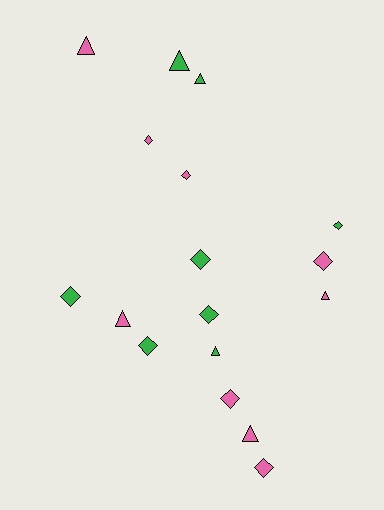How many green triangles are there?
There are 3 green triangles.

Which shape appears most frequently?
Diamond, with 10 objects.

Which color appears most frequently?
Pink, with 9 objects.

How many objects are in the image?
There are 17 objects.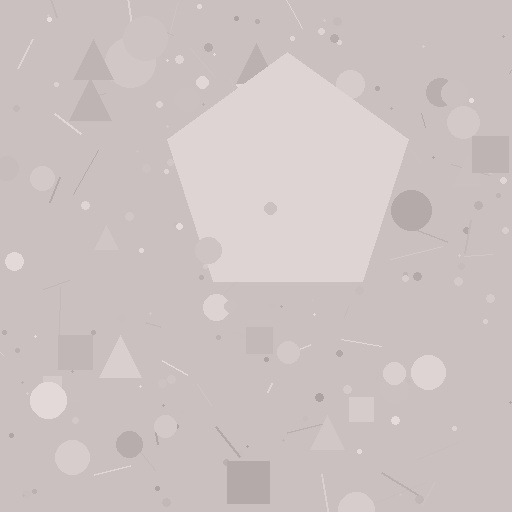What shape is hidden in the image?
A pentagon is hidden in the image.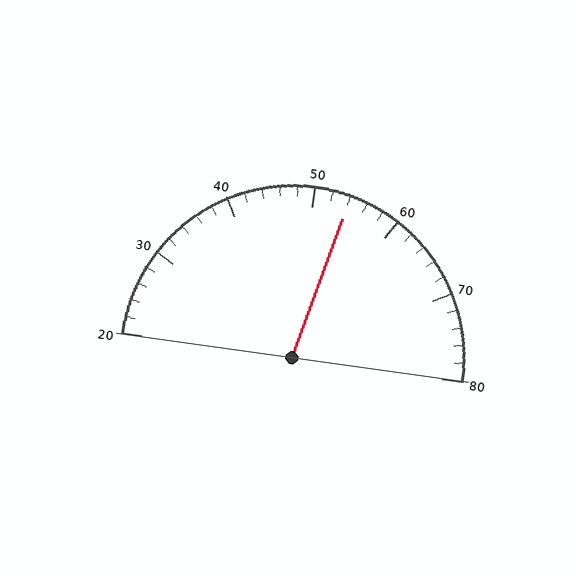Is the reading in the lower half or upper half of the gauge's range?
The reading is in the upper half of the range (20 to 80).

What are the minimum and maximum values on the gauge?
The gauge ranges from 20 to 80.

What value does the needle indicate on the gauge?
The needle indicates approximately 54.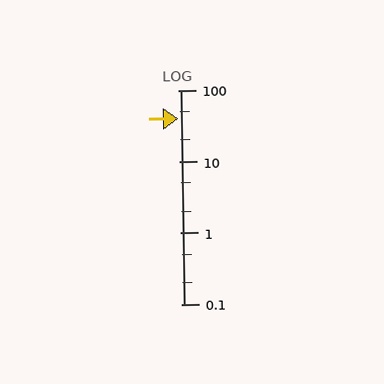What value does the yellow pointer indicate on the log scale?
The pointer indicates approximately 40.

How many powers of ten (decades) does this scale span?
The scale spans 3 decades, from 0.1 to 100.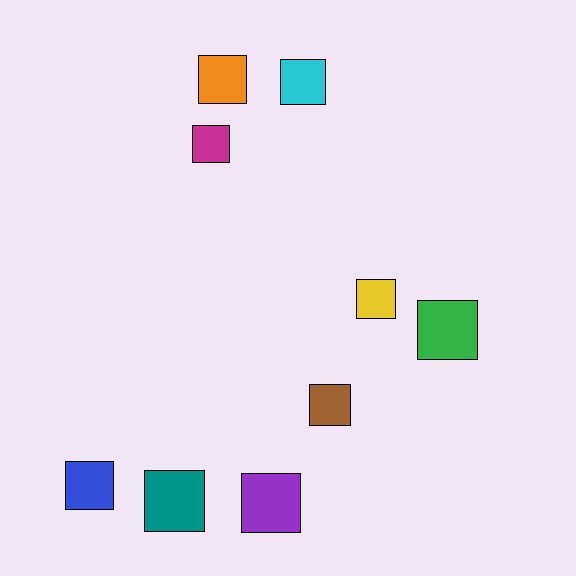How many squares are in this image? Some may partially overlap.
There are 9 squares.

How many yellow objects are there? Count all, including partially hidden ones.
There is 1 yellow object.